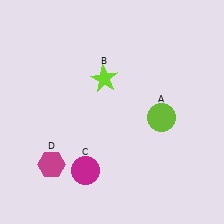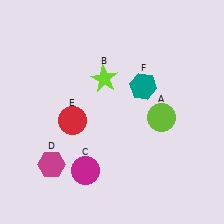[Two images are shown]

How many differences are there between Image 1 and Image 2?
There are 2 differences between the two images.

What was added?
A red circle (E), a teal hexagon (F) were added in Image 2.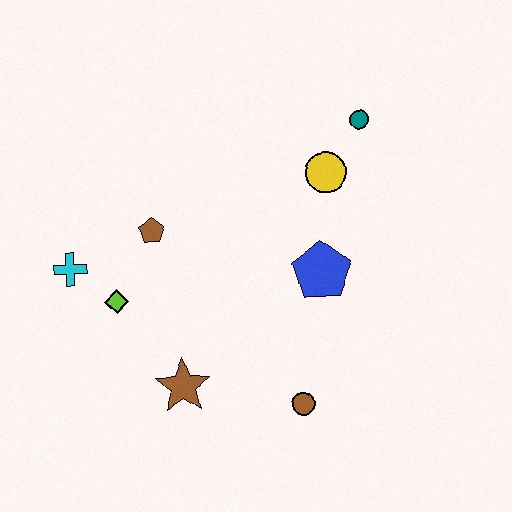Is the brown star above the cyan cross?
No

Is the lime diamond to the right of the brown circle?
No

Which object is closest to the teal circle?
The yellow circle is closest to the teal circle.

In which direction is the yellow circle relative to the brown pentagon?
The yellow circle is to the right of the brown pentagon.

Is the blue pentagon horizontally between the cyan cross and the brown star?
No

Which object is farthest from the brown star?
The teal circle is farthest from the brown star.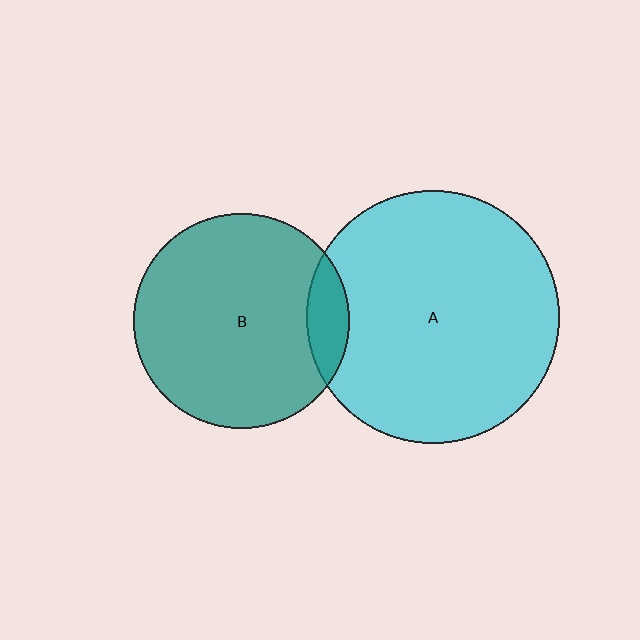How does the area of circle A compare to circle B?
Approximately 1.4 times.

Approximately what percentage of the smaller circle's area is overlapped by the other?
Approximately 10%.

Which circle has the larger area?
Circle A (cyan).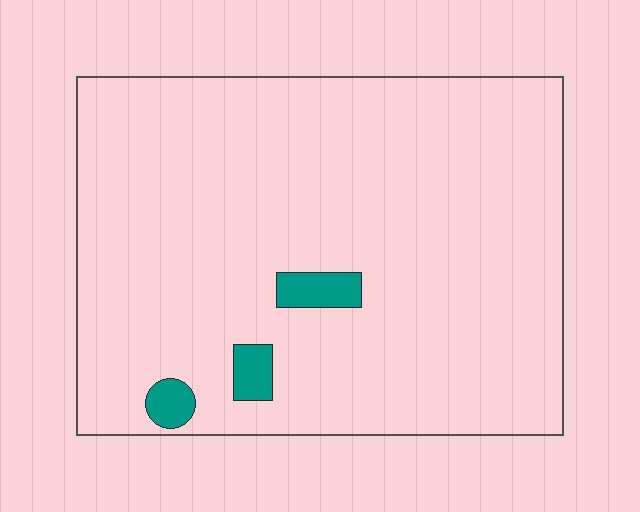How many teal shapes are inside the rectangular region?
3.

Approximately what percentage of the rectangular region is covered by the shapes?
Approximately 5%.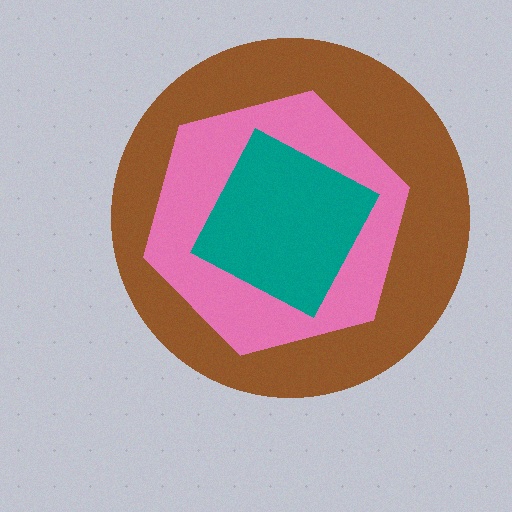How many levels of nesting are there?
3.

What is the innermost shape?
The teal diamond.